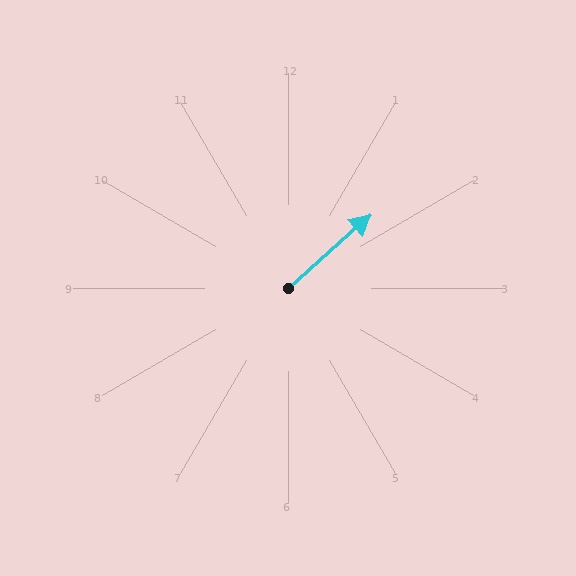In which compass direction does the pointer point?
Northeast.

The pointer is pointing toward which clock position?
Roughly 2 o'clock.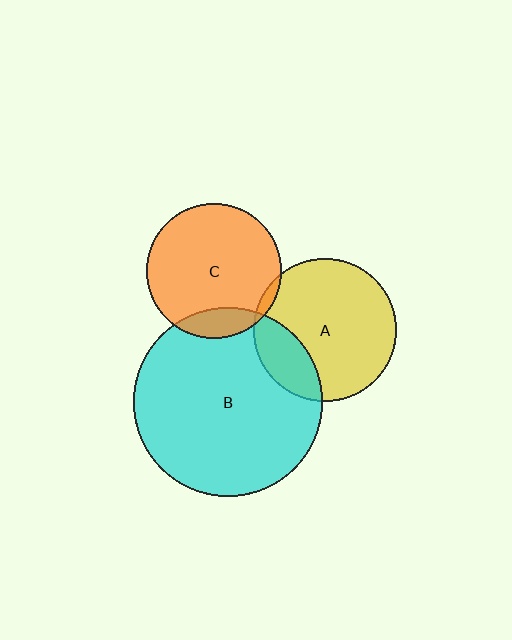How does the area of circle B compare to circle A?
Approximately 1.7 times.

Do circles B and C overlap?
Yes.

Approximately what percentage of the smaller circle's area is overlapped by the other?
Approximately 15%.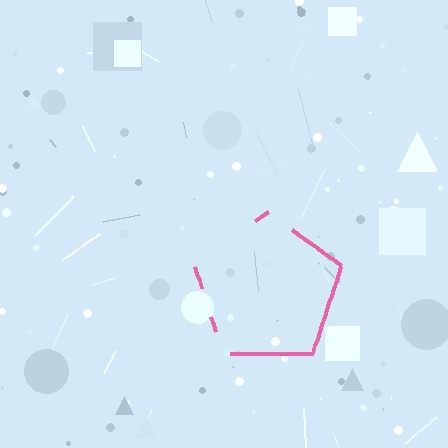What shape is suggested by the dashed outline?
The dashed outline suggests a pentagon.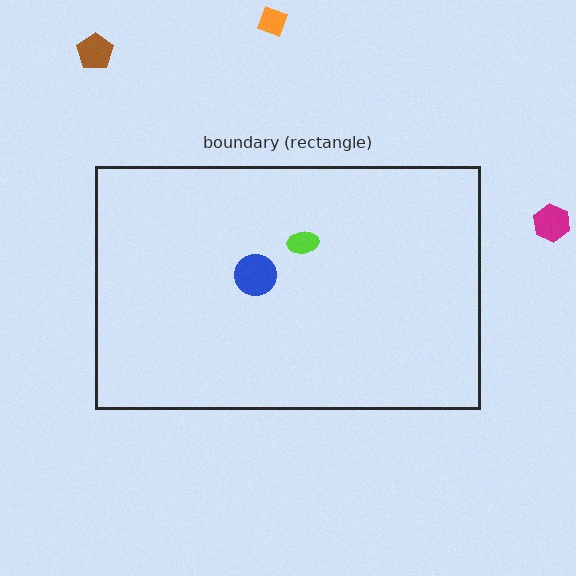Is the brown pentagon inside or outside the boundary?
Outside.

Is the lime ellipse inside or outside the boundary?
Inside.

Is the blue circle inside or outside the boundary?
Inside.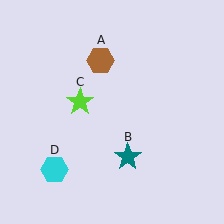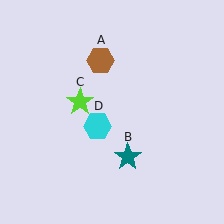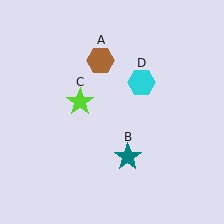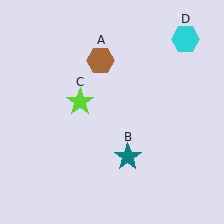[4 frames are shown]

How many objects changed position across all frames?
1 object changed position: cyan hexagon (object D).